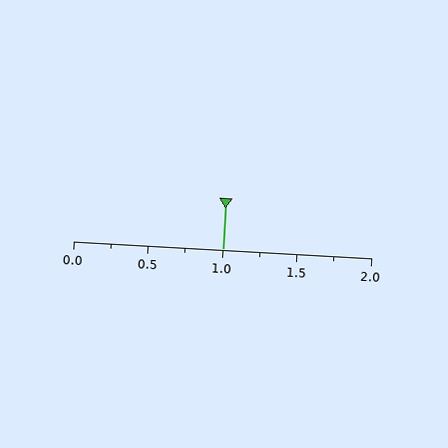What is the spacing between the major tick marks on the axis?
The major ticks are spaced 0.5 apart.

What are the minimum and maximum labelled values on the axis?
The axis runs from 0.0 to 2.0.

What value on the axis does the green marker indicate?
The marker indicates approximately 1.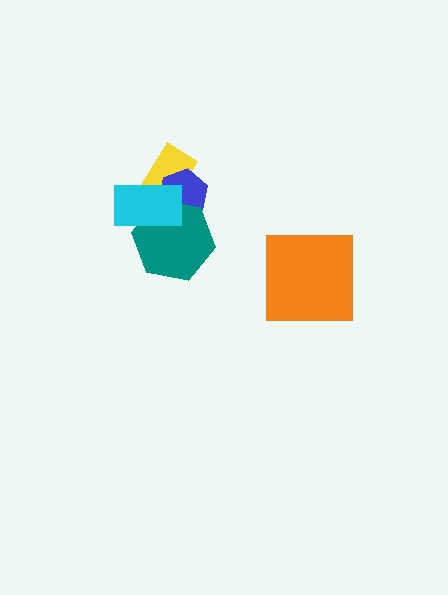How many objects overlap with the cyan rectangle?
3 objects overlap with the cyan rectangle.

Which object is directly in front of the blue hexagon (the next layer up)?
The teal hexagon is directly in front of the blue hexagon.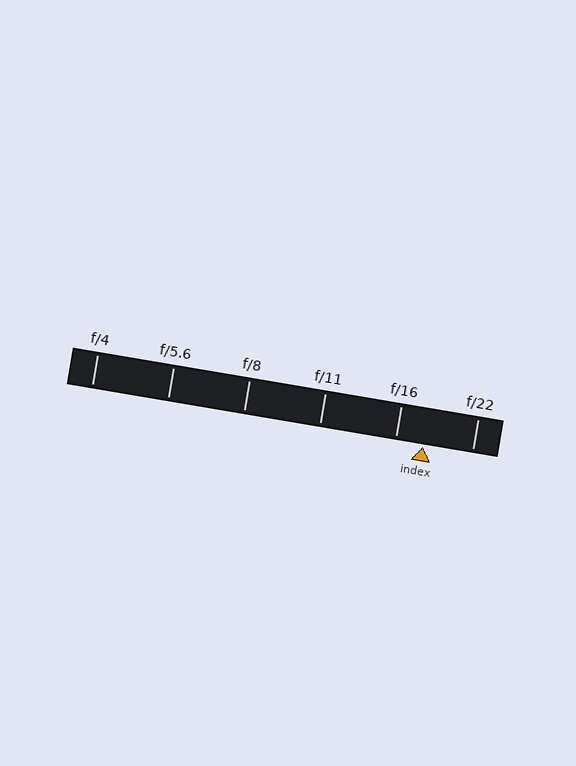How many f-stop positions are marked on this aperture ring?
There are 6 f-stop positions marked.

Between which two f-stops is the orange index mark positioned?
The index mark is between f/16 and f/22.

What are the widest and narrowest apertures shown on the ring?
The widest aperture shown is f/4 and the narrowest is f/22.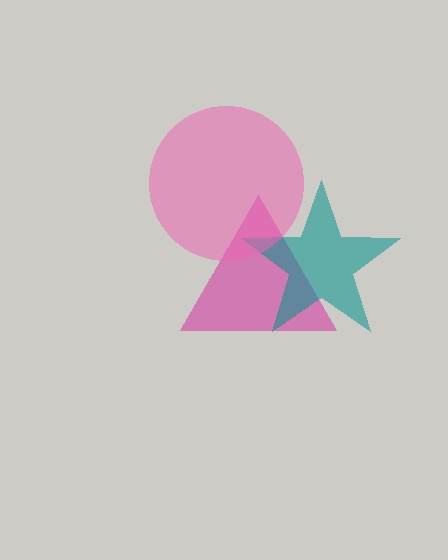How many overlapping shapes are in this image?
There are 3 overlapping shapes in the image.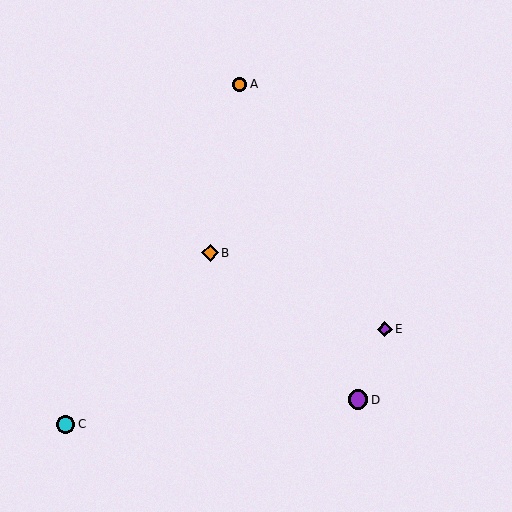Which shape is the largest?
The purple circle (labeled D) is the largest.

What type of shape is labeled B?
Shape B is an orange diamond.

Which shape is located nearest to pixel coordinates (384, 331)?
The purple diamond (labeled E) at (385, 329) is nearest to that location.